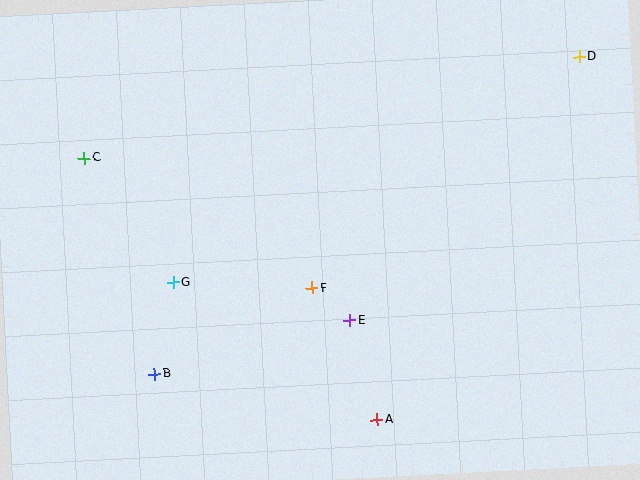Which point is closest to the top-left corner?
Point C is closest to the top-left corner.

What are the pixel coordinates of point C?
Point C is at (84, 158).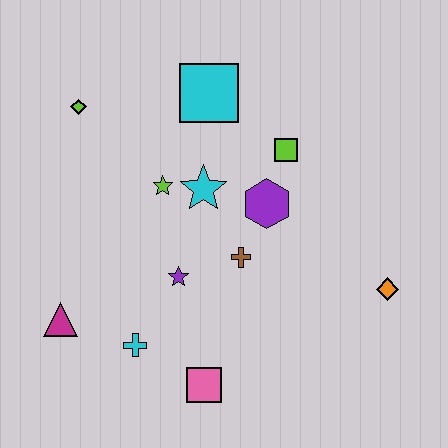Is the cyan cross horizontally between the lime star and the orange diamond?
No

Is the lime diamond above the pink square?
Yes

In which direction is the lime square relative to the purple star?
The lime square is above the purple star.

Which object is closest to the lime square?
The purple hexagon is closest to the lime square.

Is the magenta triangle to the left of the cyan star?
Yes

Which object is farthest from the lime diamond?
The orange diamond is farthest from the lime diamond.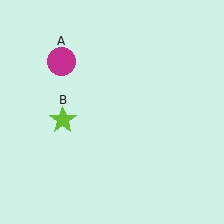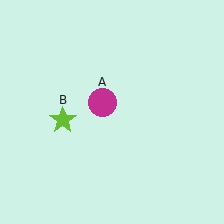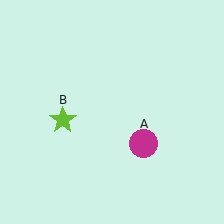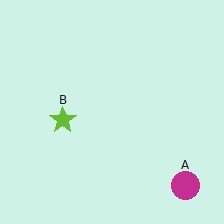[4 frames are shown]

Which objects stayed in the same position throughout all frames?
Lime star (object B) remained stationary.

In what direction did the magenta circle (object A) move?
The magenta circle (object A) moved down and to the right.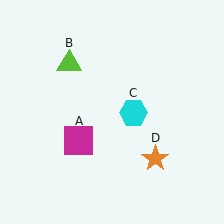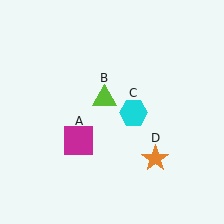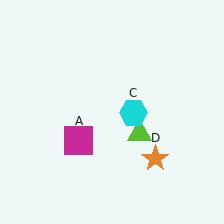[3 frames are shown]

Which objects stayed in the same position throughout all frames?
Magenta square (object A) and cyan hexagon (object C) and orange star (object D) remained stationary.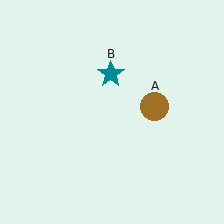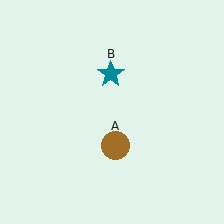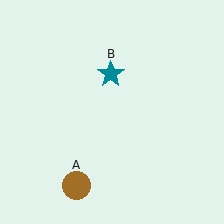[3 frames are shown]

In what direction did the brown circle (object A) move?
The brown circle (object A) moved down and to the left.